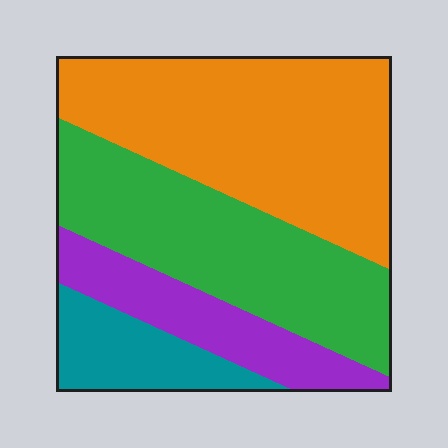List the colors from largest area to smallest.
From largest to smallest: orange, green, purple, teal.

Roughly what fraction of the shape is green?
Green covers around 30% of the shape.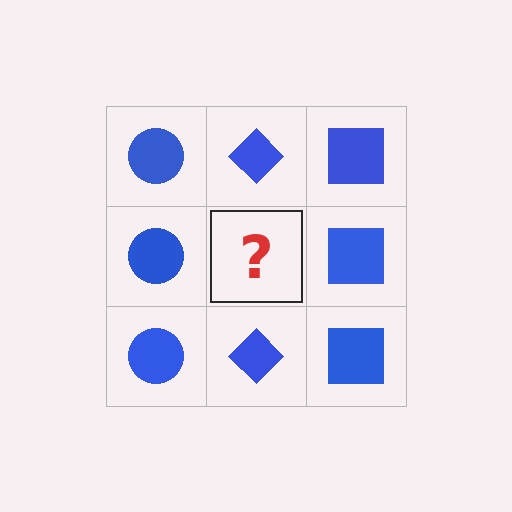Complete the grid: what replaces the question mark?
The question mark should be replaced with a blue diamond.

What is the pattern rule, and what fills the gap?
The rule is that each column has a consistent shape. The gap should be filled with a blue diamond.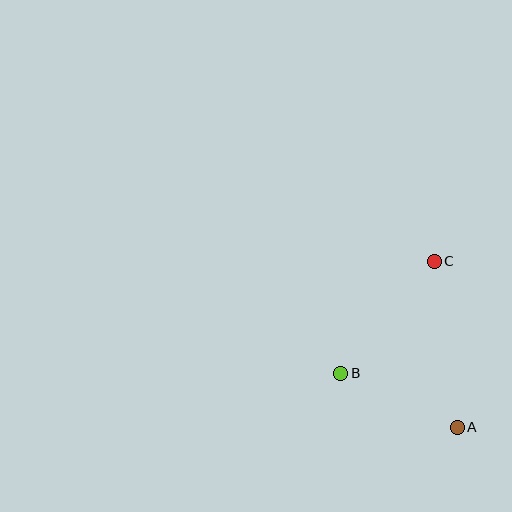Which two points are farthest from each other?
Points A and C are farthest from each other.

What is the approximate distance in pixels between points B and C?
The distance between B and C is approximately 146 pixels.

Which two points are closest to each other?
Points A and B are closest to each other.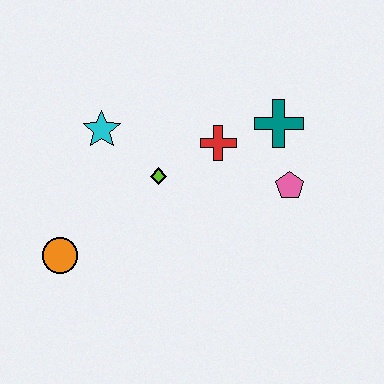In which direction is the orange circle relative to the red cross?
The orange circle is to the left of the red cross.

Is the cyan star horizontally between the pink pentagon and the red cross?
No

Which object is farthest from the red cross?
The orange circle is farthest from the red cross.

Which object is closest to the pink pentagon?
The teal cross is closest to the pink pentagon.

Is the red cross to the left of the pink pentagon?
Yes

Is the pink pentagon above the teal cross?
No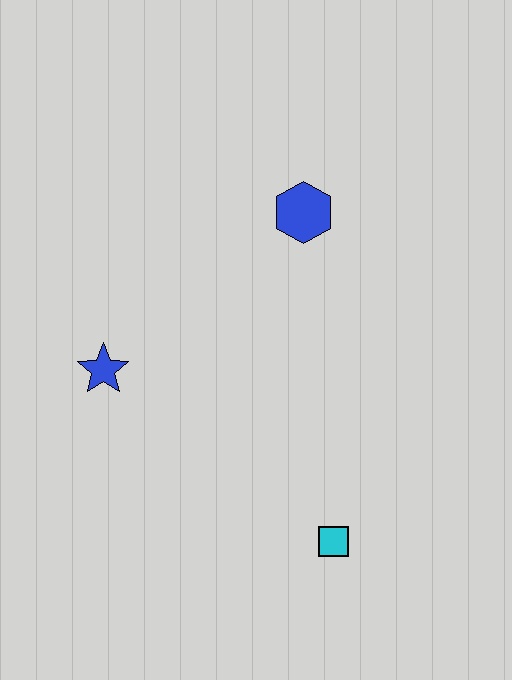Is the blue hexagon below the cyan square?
No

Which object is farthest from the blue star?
The cyan square is farthest from the blue star.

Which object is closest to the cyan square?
The blue star is closest to the cyan square.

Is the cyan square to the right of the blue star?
Yes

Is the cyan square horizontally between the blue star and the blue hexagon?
No